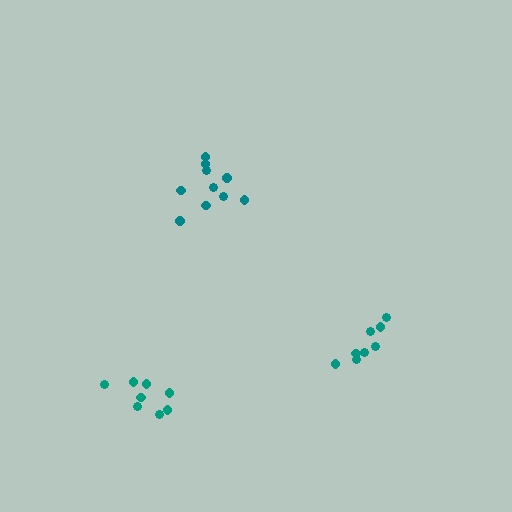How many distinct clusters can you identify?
There are 3 distinct clusters.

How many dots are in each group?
Group 1: 8 dots, Group 2: 8 dots, Group 3: 10 dots (26 total).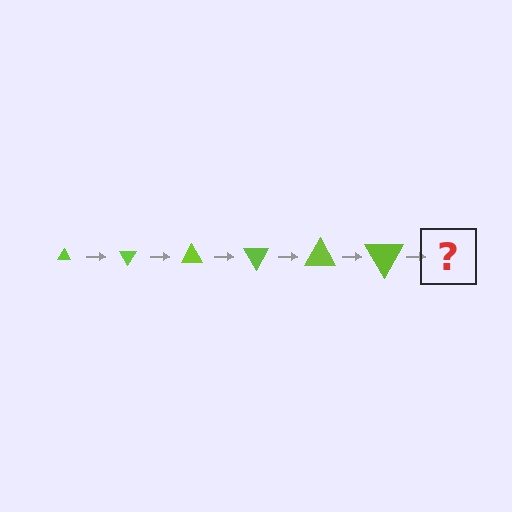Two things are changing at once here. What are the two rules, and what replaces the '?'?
The two rules are that the triangle grows larger each step and it rotates 60 degrees each step. The '?' should be a triangle, larger than the previous one and rotated 360 degrees from the start.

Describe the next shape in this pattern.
It should be a triangle, larger than the previous one and rotated 360 degrees from the start.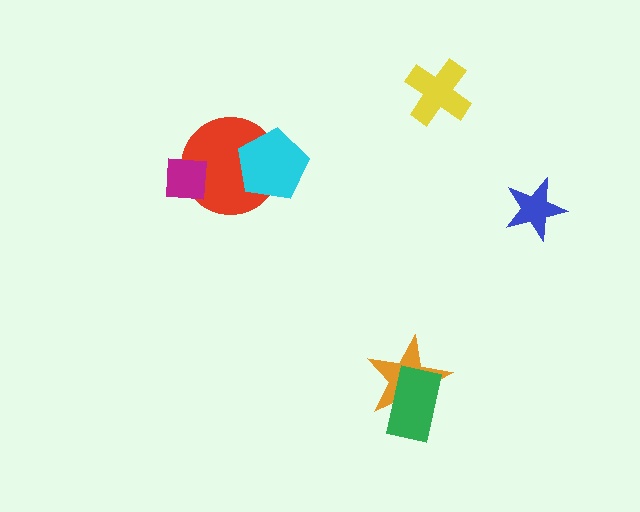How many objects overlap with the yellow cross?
0 objects overlap with the yellow cross.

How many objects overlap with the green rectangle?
1 object overlaps with the green rectangle.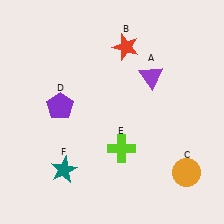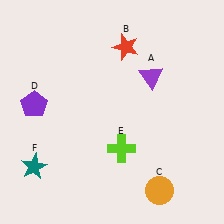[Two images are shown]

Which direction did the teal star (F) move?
The teal star (F) moved left.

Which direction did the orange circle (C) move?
The orange circle (C) moved left.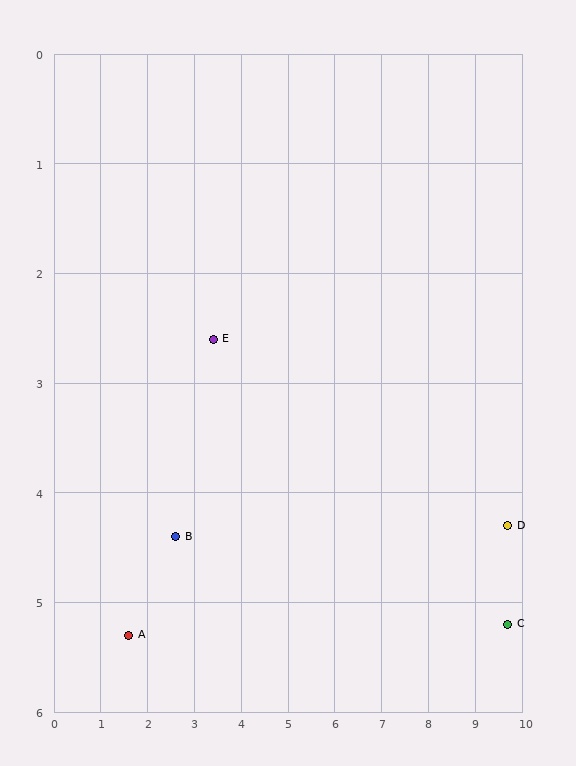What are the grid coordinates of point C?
Point C is at approximately (9.7, 5.2).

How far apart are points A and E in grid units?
Points A and E are about 3.2 grid units apart.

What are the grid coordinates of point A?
Point A is at approximately (1.6, 5.3).